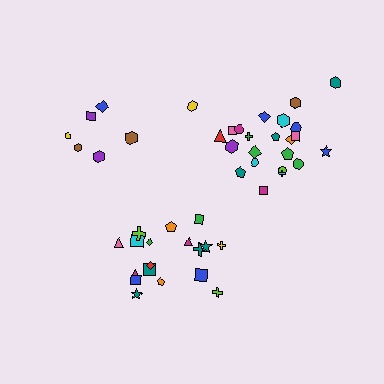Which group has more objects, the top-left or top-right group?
The top-right group.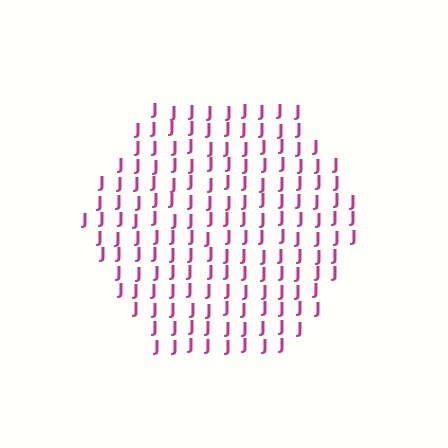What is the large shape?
The large shape is a hexagon.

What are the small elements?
The small elements are letter J's.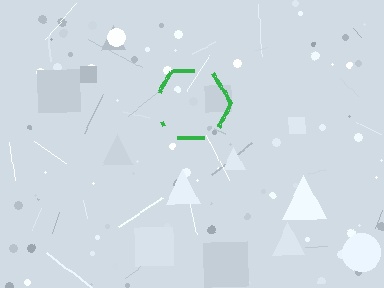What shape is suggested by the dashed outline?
The dashed outline suggests a hexagon.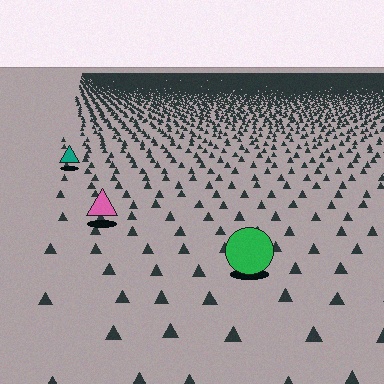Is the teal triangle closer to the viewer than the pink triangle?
No. The pink triangle is closer — you can tell from the texture gradient: the ground texture is coarser near it.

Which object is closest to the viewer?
The green circle is closest. The texture marks near it are larger and more spread out.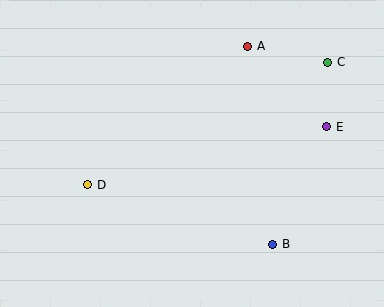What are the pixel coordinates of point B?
Point B is at (273, 244).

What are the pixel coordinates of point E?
Point E is at (327, 127).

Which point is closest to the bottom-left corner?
Point D is closest to the bottom-left corner.